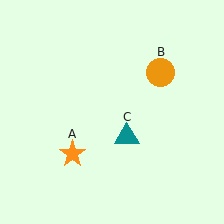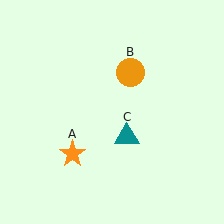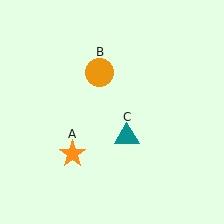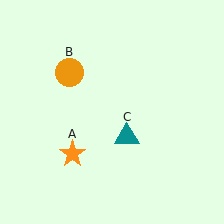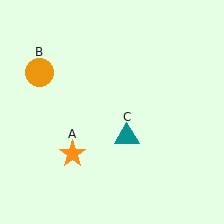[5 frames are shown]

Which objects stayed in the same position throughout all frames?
Orange star (object A) and teal triangle (object C) remained stationary.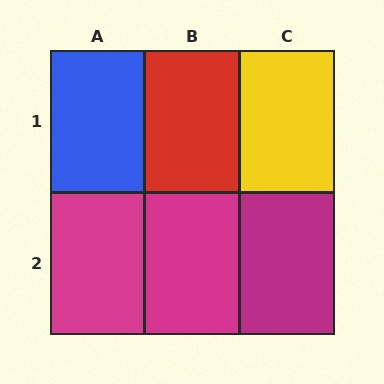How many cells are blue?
1 cell is blue.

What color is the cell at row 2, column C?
Magenta.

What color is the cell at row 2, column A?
Magenta.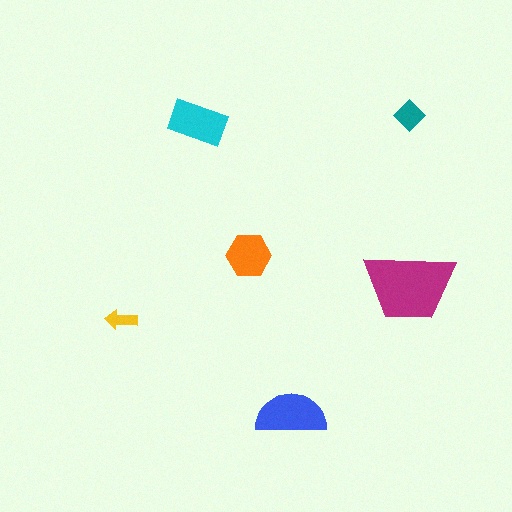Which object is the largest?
The magenta trapezoid.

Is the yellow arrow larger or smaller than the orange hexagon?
Smaller.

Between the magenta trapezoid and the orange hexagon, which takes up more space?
The magenta trapezoid.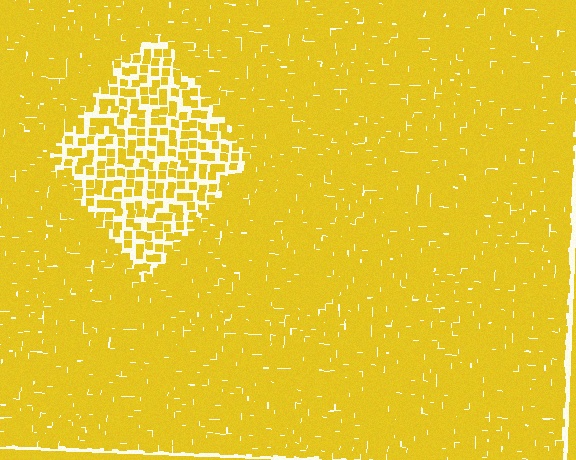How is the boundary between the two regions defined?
The boundary is defined by a change in element density (approximately 2.3x ratio). All elements are the same color, size, and shape.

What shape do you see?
I see a diamond.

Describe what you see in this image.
The image contains small yellow elements arranged at two different densities. A diamond-shaped region is visible where the elements are less densely packed than the surrounding area.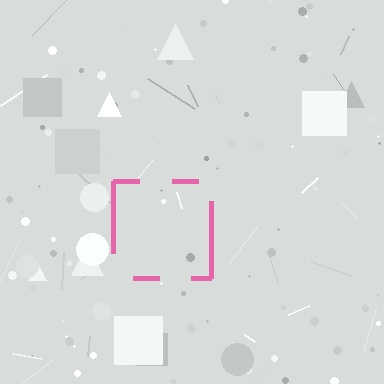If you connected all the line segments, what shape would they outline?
They would outline a square.